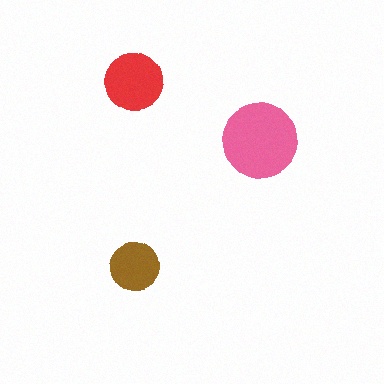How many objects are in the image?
There are 3 objects in the image.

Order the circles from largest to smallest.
the pink one, the red one, the brown one.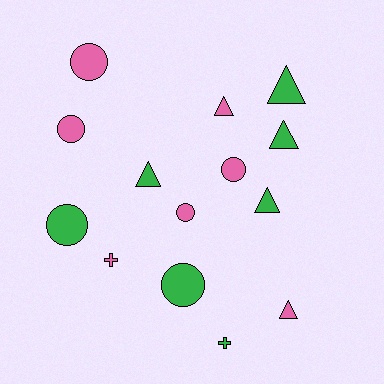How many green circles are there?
There are 2 green circles.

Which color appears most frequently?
Pink, with 7 objects.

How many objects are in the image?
There are 14 objects.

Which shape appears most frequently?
Circle, with 6 objects.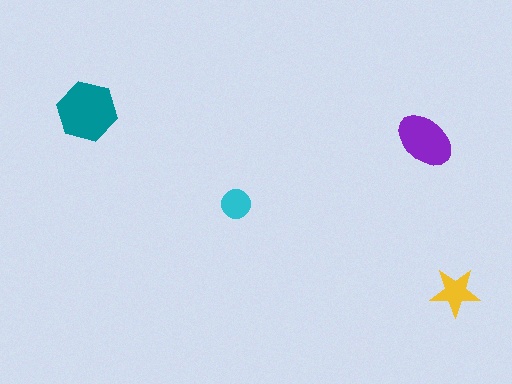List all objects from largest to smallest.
The teal hexagon, the purple ellipse, the yellow star, the cyan circle.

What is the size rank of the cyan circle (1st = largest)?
4th.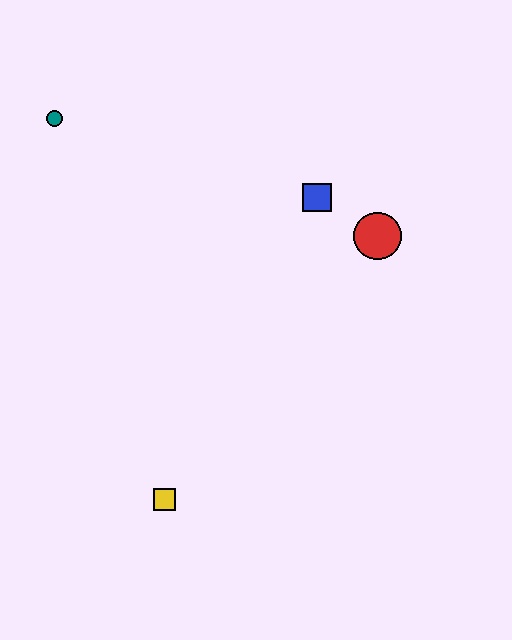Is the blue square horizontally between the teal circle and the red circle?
Yes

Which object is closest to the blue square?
The red circle is closest to the blue square.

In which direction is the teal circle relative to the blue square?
The teal circle is to the left of the blue square.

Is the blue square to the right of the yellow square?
Yes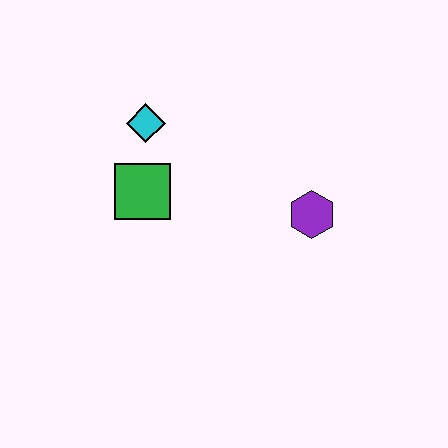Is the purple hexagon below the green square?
Yes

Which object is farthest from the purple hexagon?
The cyan diamond is farthest from the purple hexagon.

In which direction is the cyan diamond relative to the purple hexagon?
The cyan diamond is to the left of the purple hexagon.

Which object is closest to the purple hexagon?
The green square is closest to the purple hexagon.